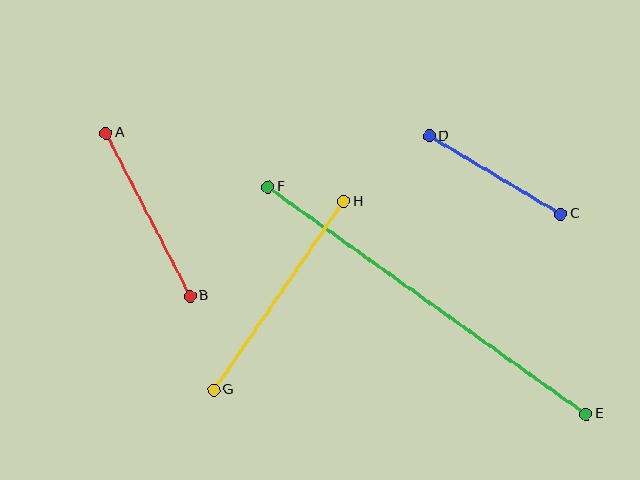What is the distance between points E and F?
The distance is approximately 391 pixels.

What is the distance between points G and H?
The distance is approximately 229 pixels.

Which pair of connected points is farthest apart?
Points E and F are farthest apart.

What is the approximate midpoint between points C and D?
The midpoint is at approximately (495, 175) pixels.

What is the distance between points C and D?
The distance is approximately 153 pixels.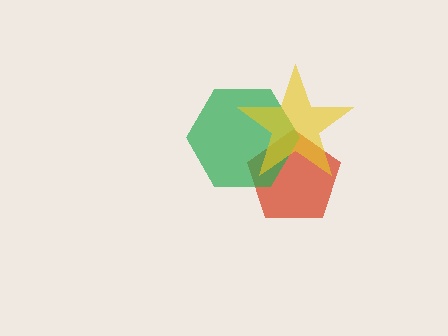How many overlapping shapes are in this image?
There are 3 overlapping shapes in the image.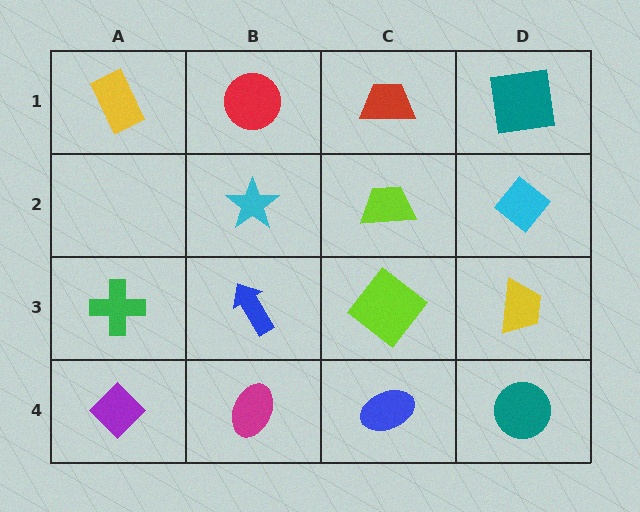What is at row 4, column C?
A blue ellipse.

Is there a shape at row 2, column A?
No, that cell is empty.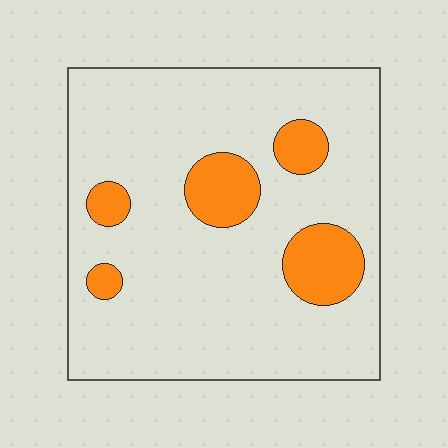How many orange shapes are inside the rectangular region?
5.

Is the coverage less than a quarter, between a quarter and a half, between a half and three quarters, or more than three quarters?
Less than a quarter.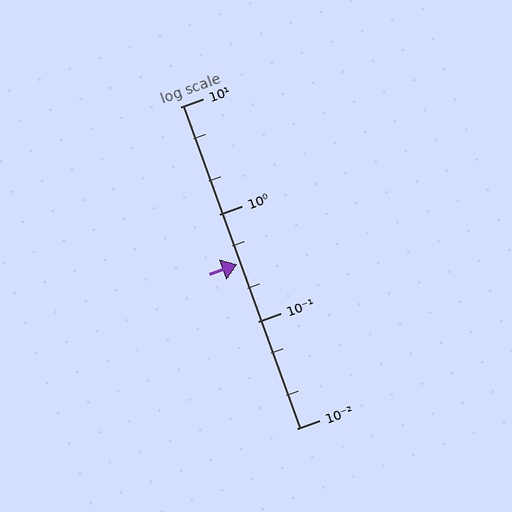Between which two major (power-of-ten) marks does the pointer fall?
The pointer is between 0.1 and 1.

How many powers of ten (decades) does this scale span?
The scale spans 3 decades, from 0.01 to 10.